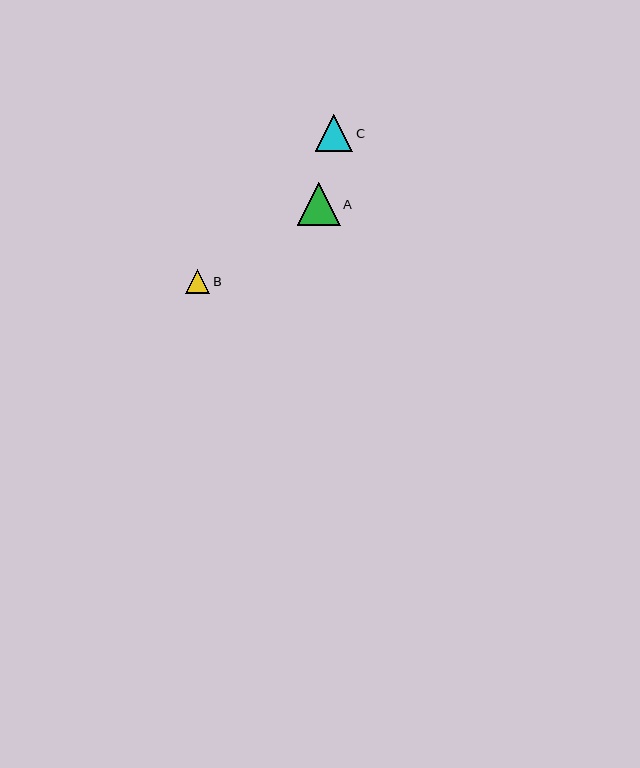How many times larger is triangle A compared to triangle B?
Triangle A is approximately 1.8 times the size of triangle B.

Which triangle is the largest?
Triangle A is the largest with a size of approximately 43 pixels.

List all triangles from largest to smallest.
From largest to smallest: A, C, B.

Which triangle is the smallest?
Triangle B is the smallest with a size of approximately 24 pixels.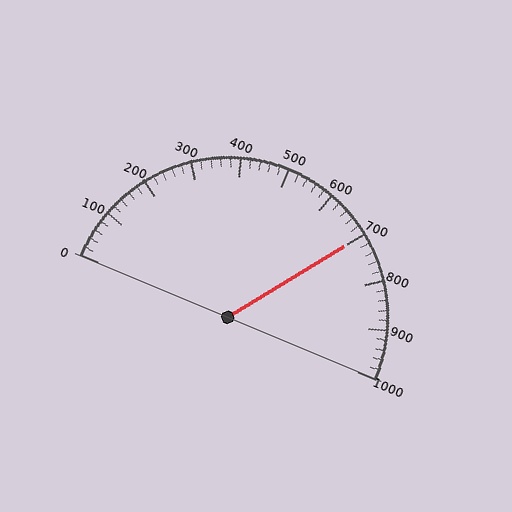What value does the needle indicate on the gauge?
The needle indicates approximately 700.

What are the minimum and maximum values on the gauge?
The gauge ranges from 0 to 1000.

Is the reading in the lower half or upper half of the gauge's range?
The reading is in the upper half of the range (0 to 1000).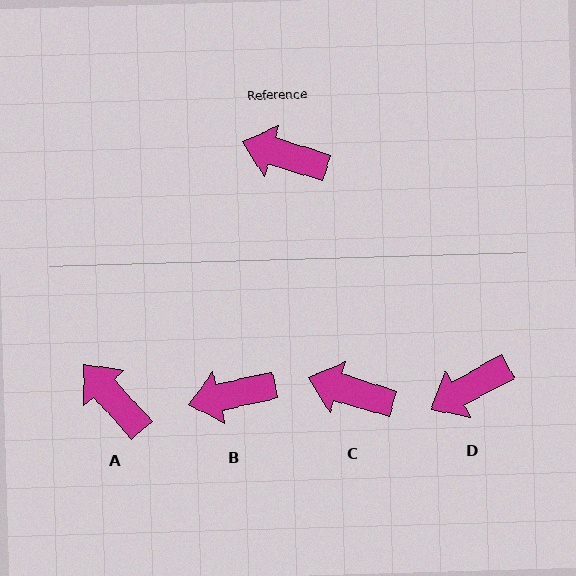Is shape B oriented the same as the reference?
No, it is off by about 30 degrees.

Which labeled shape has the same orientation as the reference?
C.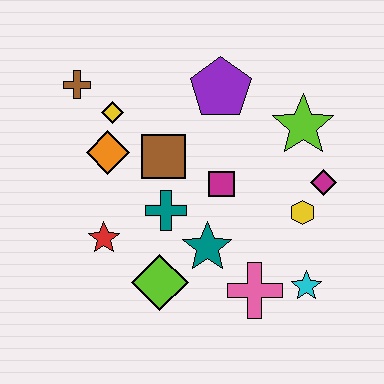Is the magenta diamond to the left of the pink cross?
No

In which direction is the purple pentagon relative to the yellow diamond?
The purple pentagon is to the right of the yellow diamond.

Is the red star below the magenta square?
Yes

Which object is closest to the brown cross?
The yellow diamond is closest to the brown cross.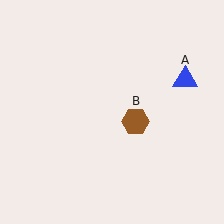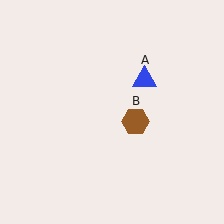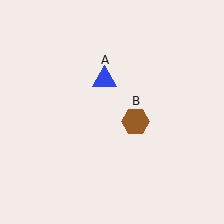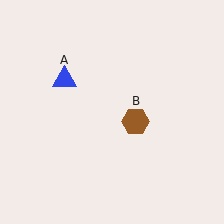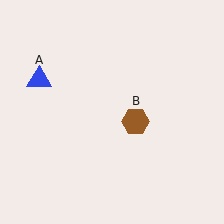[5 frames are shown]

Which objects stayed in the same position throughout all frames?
Brown hexagon (object B) remained stationary.